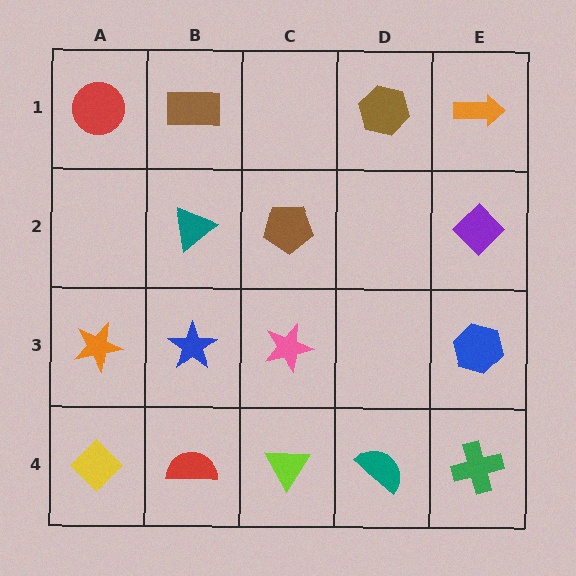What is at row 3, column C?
A pink star.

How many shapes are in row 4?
5 shapes.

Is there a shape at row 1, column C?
No, that cell is empty.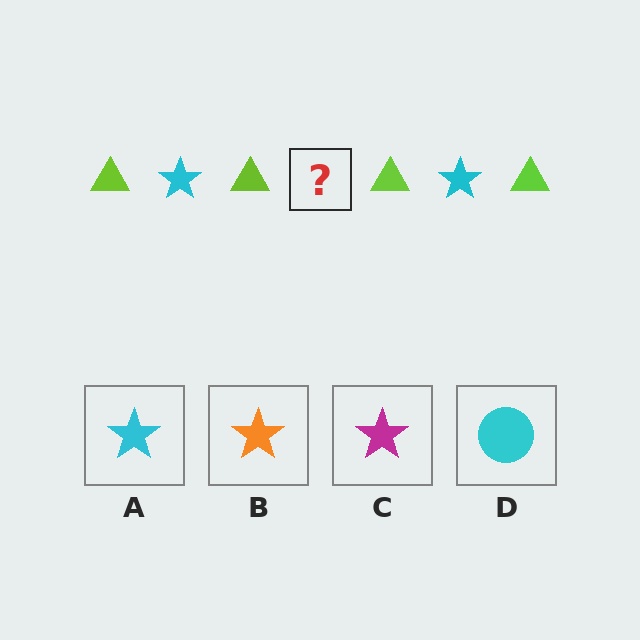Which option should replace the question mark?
Option A.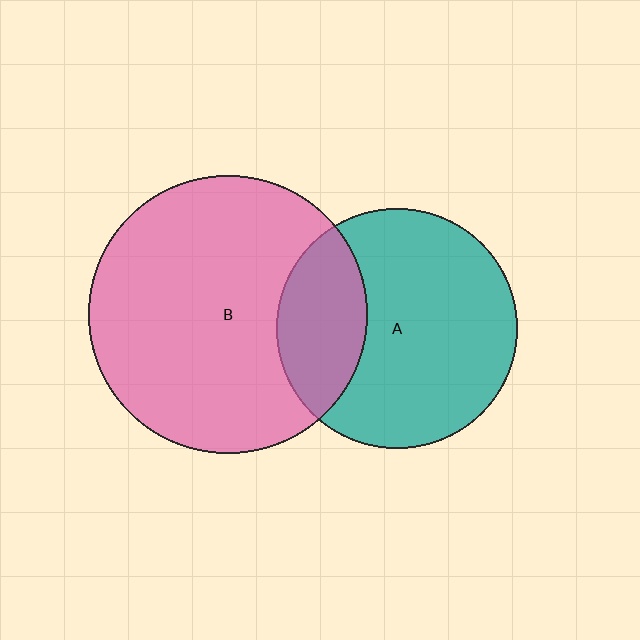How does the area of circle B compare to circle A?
Approximately 1.3 times.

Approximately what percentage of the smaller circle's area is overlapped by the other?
Approximately 25%.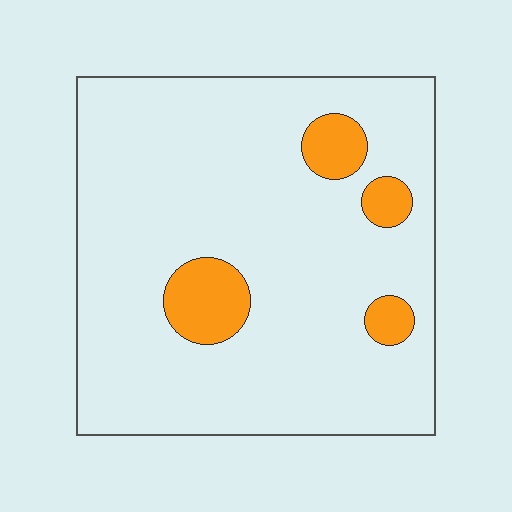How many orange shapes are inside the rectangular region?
4.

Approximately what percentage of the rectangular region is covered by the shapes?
Approximately 10%.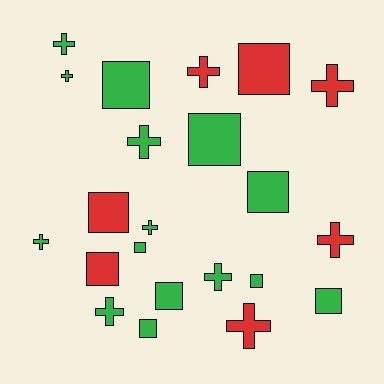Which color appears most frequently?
Green, with 15 objects.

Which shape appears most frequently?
Cross, with 11 objects.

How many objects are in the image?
There are 22 objects.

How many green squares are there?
There are 8 green squares.